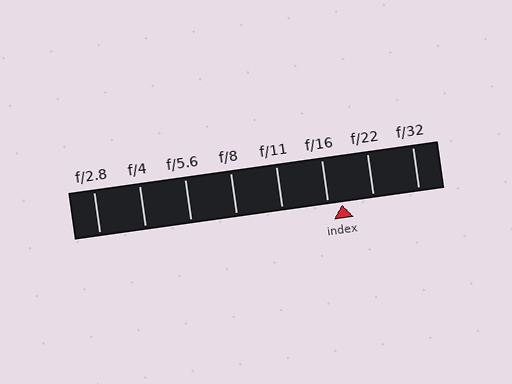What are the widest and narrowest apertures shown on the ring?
The widest aperture shown is f/2.8 and the narrowest is f/32.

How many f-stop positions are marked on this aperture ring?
There are 8 f-stop positions marked.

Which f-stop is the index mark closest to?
The index mark is closest to f/16.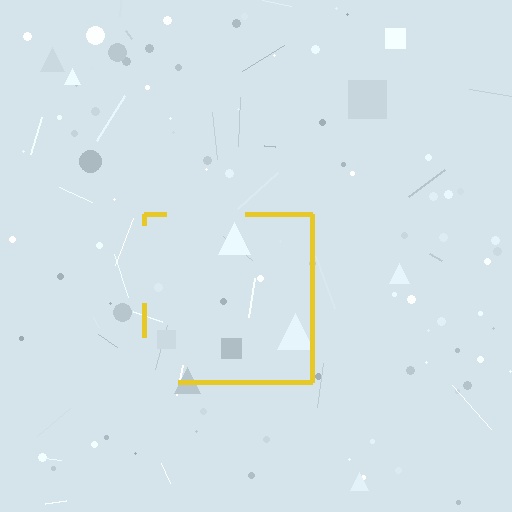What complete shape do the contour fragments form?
The contour fragments form a square.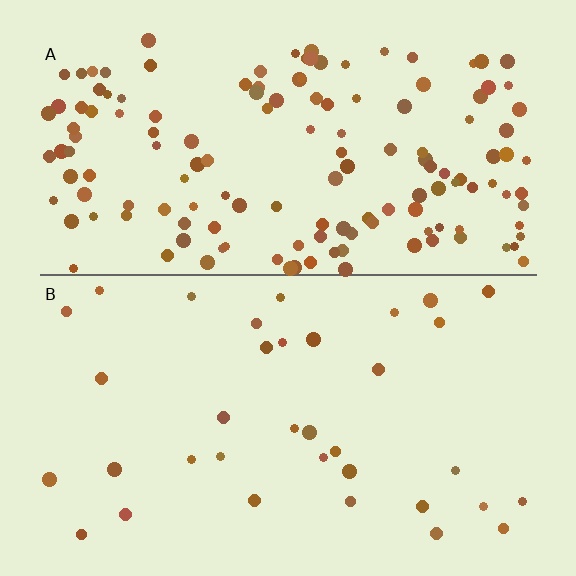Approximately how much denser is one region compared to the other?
Approximately 4.1× — region A over region B.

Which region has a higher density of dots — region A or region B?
A (the top).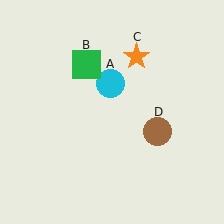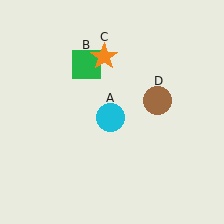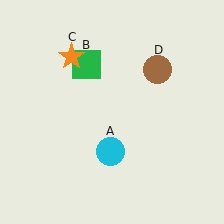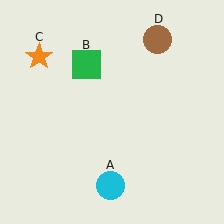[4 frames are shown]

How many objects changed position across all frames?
3 objects changed position: cyan circle (object A), orange star (object C), brown circle (object D).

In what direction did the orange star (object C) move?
The orange star (object C) moved left.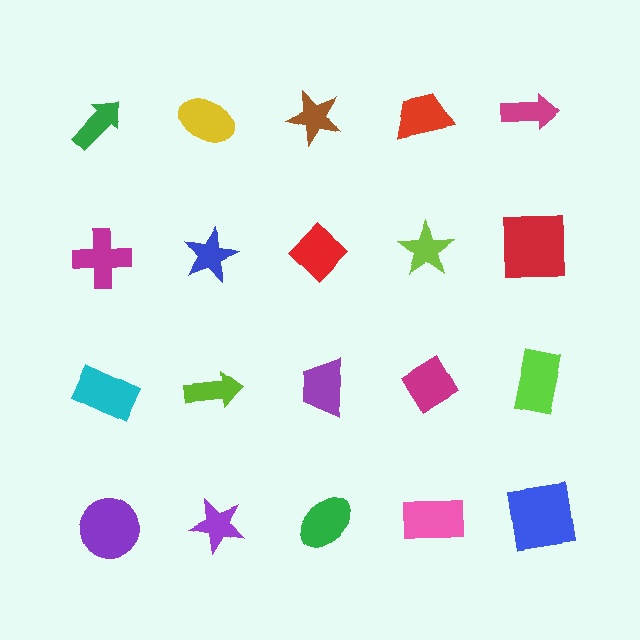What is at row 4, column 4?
A pink rectangle.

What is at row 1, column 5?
A magenta arrow.